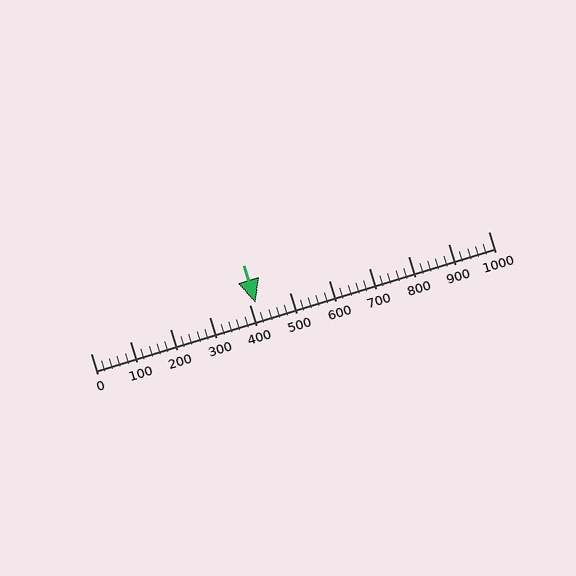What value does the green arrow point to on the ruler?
The green arrow points to approximately 416.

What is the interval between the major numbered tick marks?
The major tick marks are spaced 100 units apart.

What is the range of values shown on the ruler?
The ruler shows values from 0 to 1000.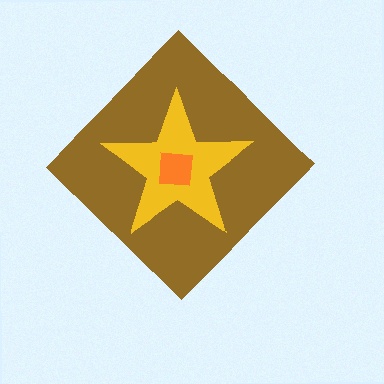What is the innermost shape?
The orange square.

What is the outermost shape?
The brown diamond.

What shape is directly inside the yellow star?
The orange square.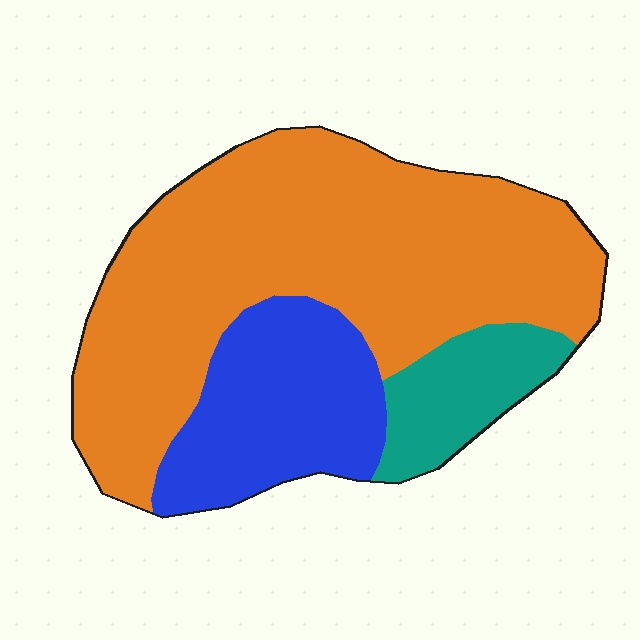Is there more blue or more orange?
Orange.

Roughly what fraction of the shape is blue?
Blue covers around 25% of the shape.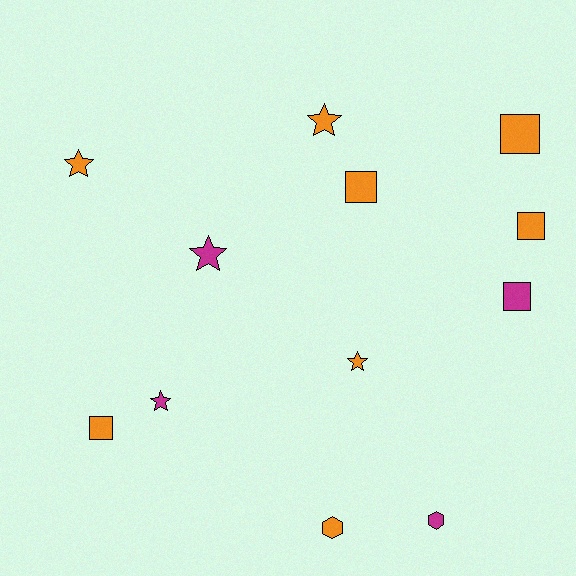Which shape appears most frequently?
Square, with 5 objects.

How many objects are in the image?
There are 12 objects.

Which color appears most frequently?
Orange, with 8 objects.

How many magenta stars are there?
There are 2 magenta stars.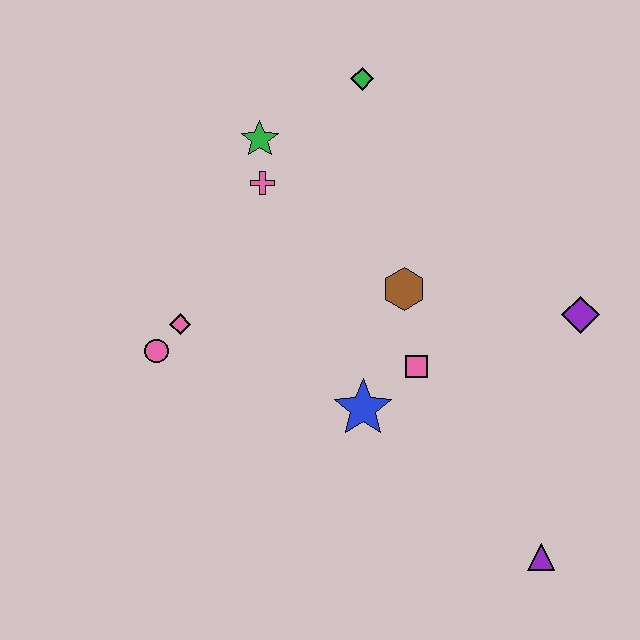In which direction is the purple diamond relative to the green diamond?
The purple diamond is below the green diamond.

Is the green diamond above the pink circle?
Yes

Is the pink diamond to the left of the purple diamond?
Yes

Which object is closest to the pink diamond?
The pink circle is closest to the pink diamond.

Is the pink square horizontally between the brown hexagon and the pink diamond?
No